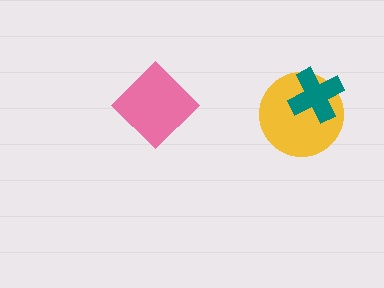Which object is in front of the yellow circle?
The teal cross is in front of the yellow circle.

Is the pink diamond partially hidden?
No, no other shape covers it.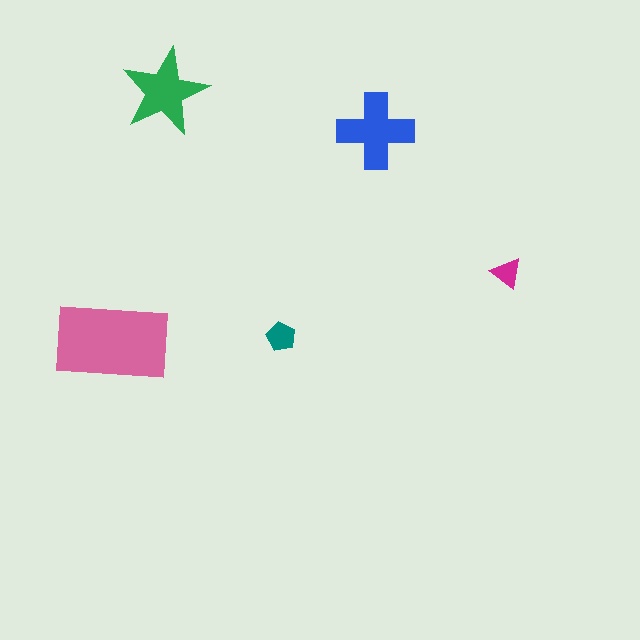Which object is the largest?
The pink rectangle.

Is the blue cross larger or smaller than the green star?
Larger.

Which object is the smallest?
The magenta triangle.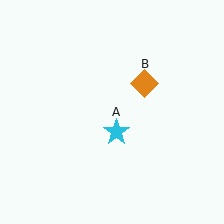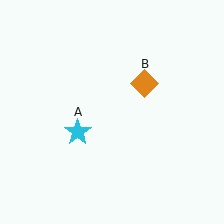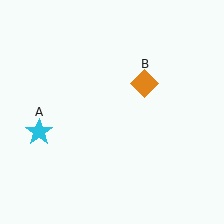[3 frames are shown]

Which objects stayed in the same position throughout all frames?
Orange diamond (object B) remained stationary.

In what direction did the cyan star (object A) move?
The cyan star (object A) moved left.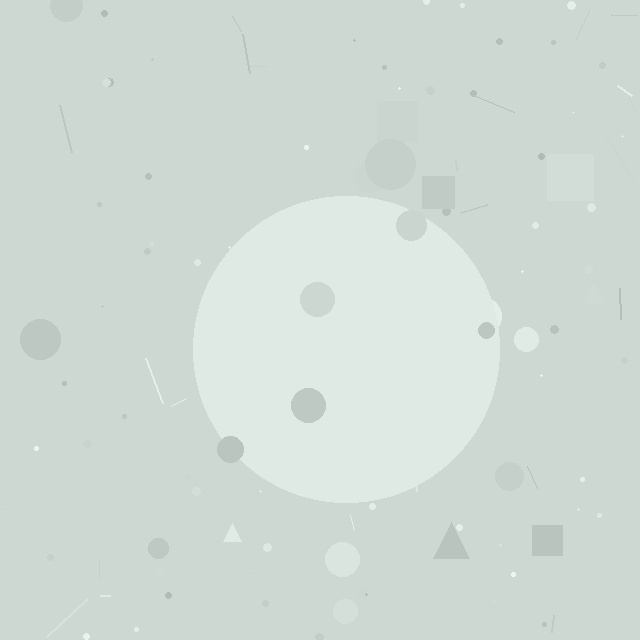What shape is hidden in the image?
A circle is hidden in the image.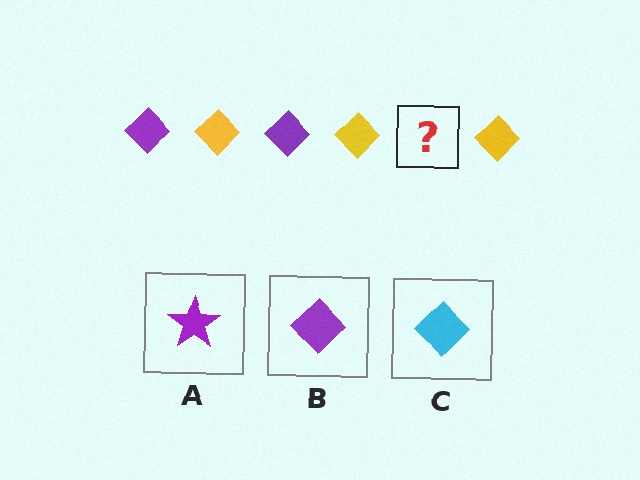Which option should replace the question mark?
Option B.